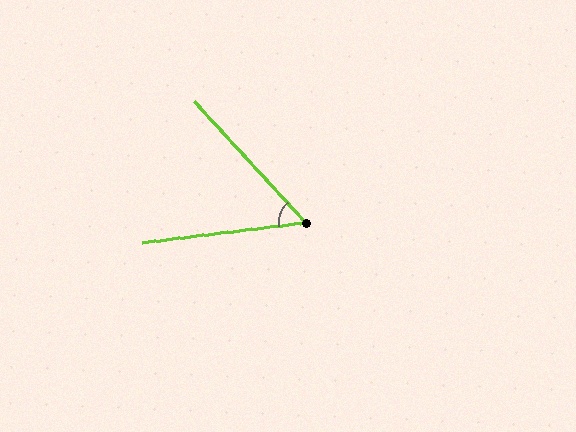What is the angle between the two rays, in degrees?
Approximately 54 degrees.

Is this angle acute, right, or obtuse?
It is acute.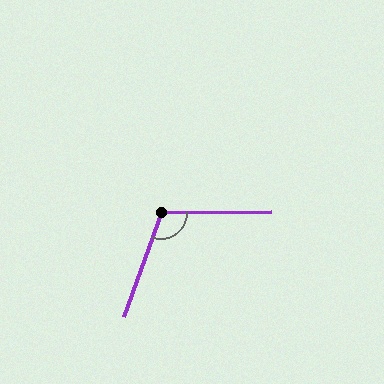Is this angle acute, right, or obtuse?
It is obtuse.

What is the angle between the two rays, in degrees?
Approximately 111 degrees.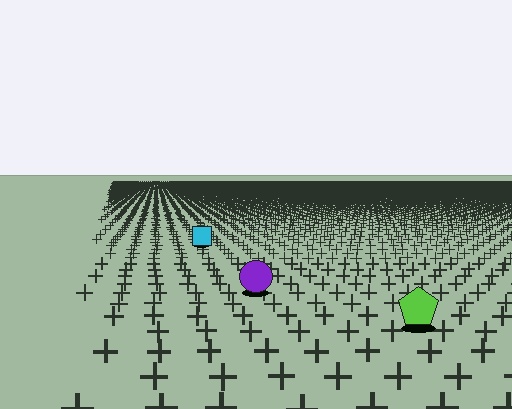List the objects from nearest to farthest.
From nearest to farthest: the lime pentagon, the purple circle, the cyan square.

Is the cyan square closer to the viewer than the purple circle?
No. The purple circle is closer — you can tell from the texture gradient: the ground texture is coarser near it.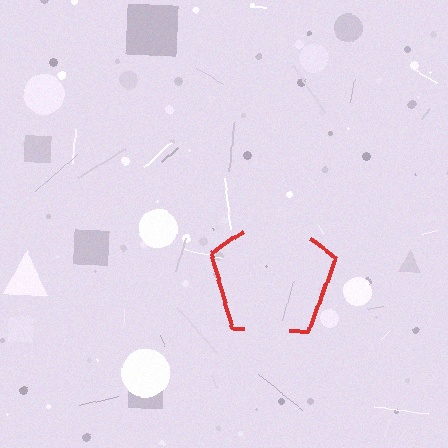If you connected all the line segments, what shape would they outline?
They would outline a pentagon.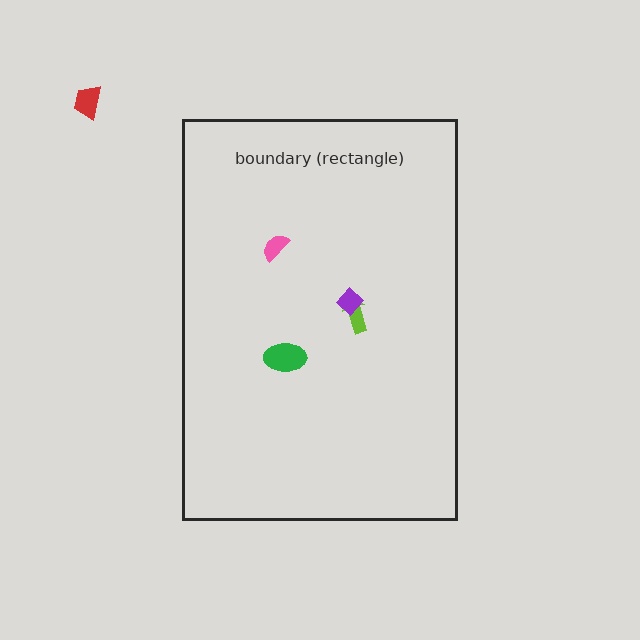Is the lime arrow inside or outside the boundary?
Inside.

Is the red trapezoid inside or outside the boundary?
Outside.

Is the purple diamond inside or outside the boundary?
Inside.